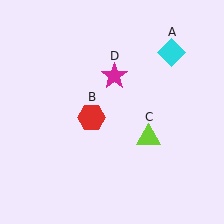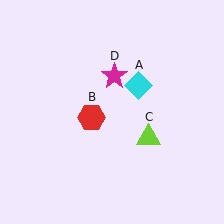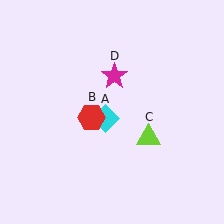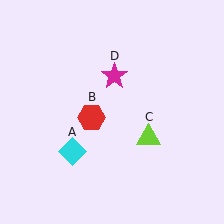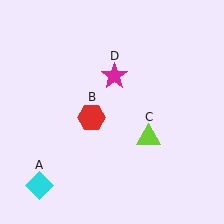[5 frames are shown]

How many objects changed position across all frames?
1 object changed position: cyan diamond (object A).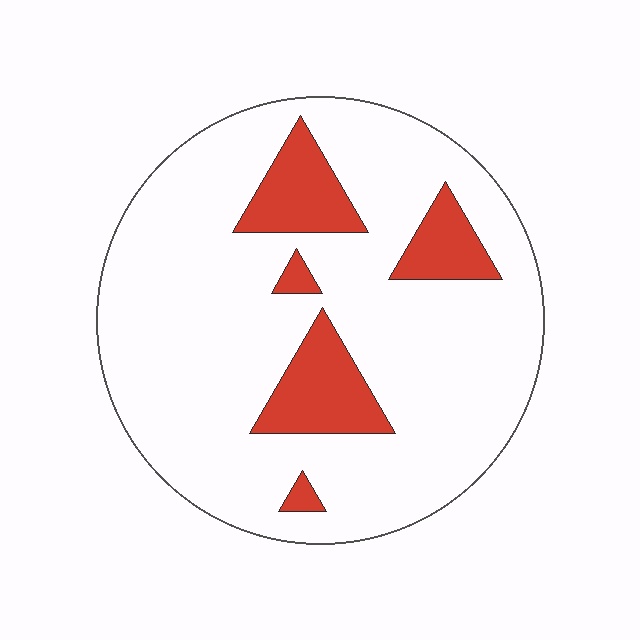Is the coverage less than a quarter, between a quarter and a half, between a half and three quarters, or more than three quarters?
Less than a quarter.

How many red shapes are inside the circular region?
5.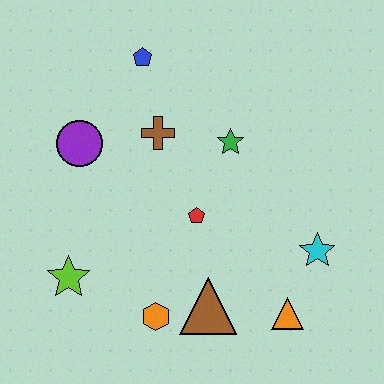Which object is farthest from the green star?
The lime star is farthest from the green star.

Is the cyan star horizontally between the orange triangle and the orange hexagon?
No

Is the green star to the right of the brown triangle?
Yes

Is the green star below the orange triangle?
No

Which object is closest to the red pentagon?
The green star is closest to the red pentagon.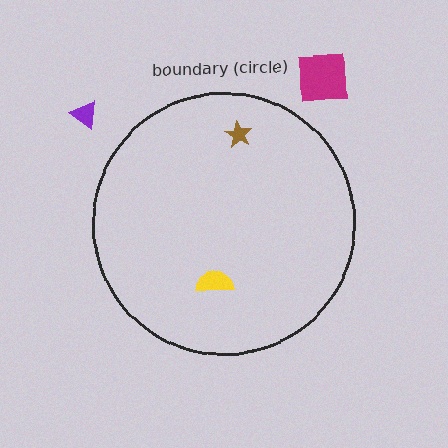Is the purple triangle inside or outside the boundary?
Outside.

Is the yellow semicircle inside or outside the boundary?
Inside.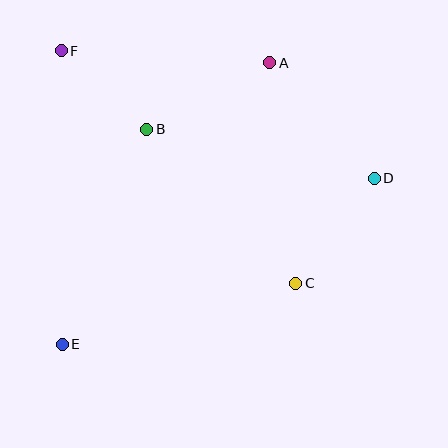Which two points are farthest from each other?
Points D and E are farthest from each other.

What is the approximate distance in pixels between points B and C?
The distance between B and C is approximately 214 pixels.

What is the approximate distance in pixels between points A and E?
The distance between A and E is approximately 350 pixels.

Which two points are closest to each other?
Points B and F are closest to each other.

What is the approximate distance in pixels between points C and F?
The distance between C and F is approximately 330 pixels.